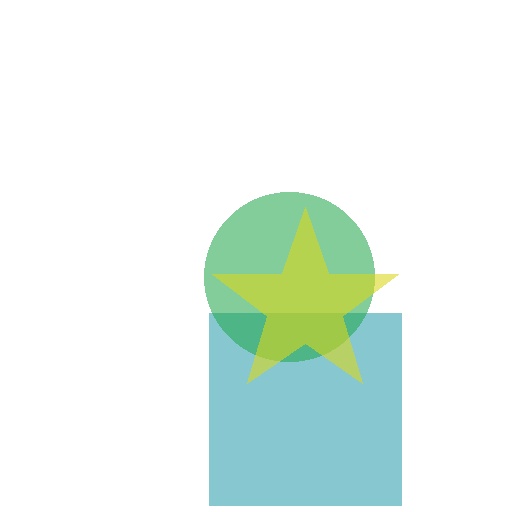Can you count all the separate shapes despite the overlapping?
Yes, there are 3 separate shapes.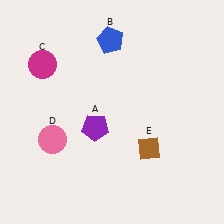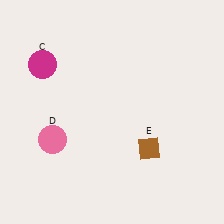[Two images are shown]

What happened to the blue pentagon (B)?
The blue pentagon (B) was removed in Image 2. It was in the top-left area of Image 1.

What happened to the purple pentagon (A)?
The purple pentagon (A) was removed in Image 2. It was in the bottom-left area of Image 1.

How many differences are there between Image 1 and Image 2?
There are 2 differences between the two images.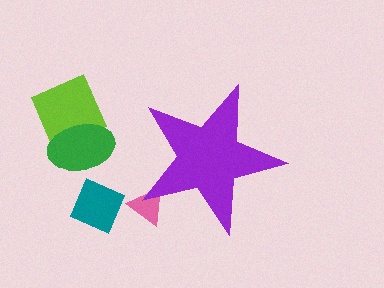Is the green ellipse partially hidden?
No, the green ellipse is fully visible.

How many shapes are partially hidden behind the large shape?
1 shape is partially hidden.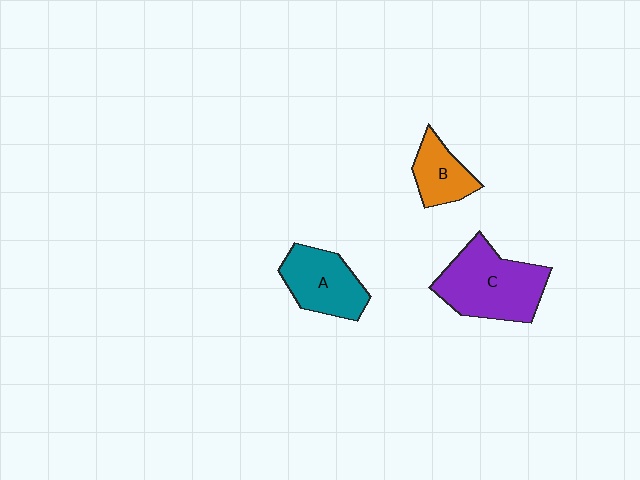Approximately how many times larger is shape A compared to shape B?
Approximately 1.5 times.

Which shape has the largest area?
Shape C (purple).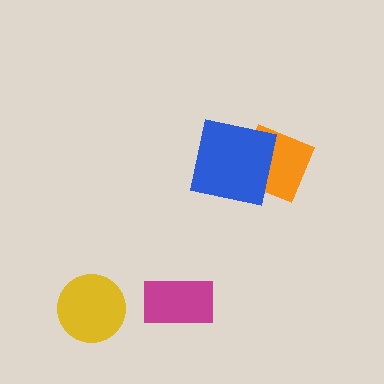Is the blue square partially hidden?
No, no other shape covers it.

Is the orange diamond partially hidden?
Yes, it is partially covered by another shape.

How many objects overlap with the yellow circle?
0 objects overlap with the yellow circle.